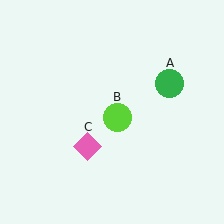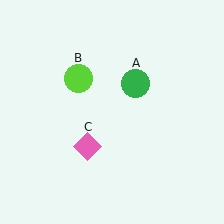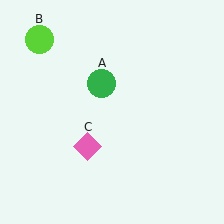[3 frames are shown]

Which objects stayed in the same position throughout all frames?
Pink diamond (object C) remained stationary.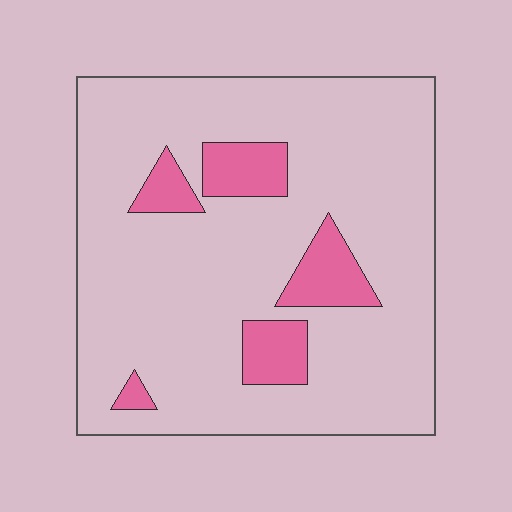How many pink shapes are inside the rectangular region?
5.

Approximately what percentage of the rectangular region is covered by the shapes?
Approximately 15%.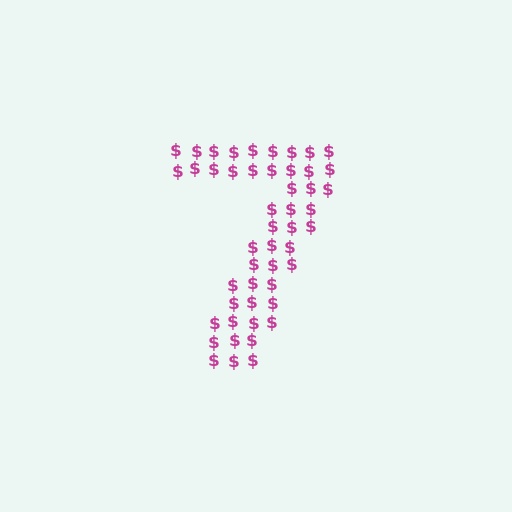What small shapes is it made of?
It is made of small dollar signs.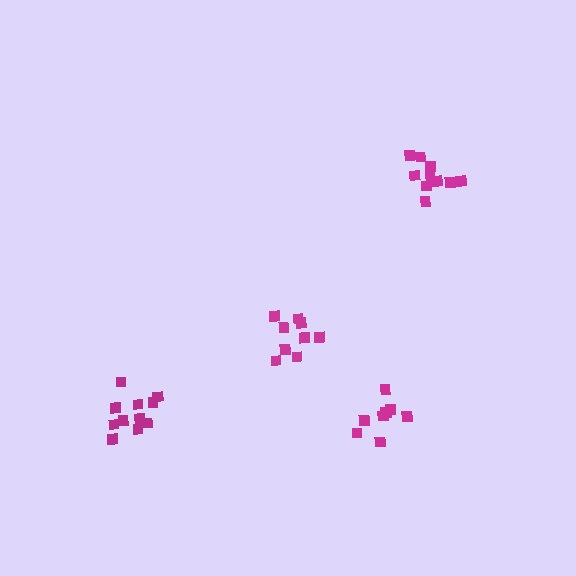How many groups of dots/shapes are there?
There are 4 groups.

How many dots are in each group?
Group 1: 9 dots, Group 2: 11 dots, Group 3: 10 dots, Group 4: 8 dots (38 total).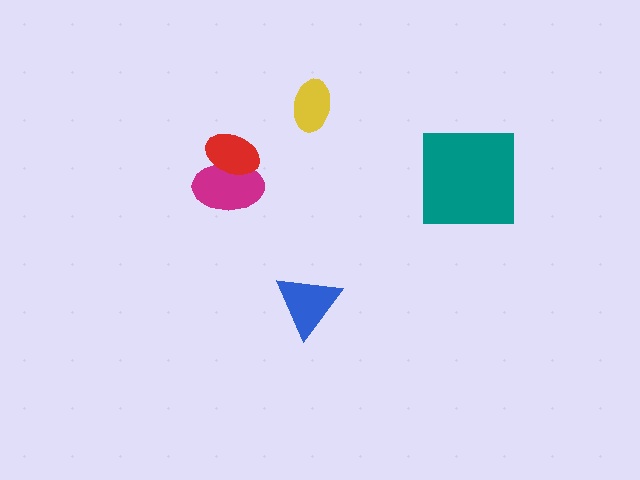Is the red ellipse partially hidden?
No, no other shape covers it.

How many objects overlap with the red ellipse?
1 object overlaps with the red ellipse.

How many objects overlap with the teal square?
0 objects overlap with the teal square.